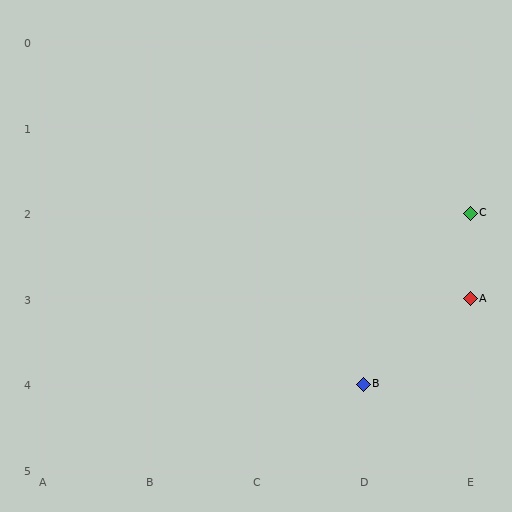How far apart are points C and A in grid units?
Points C and A are 1 row apart.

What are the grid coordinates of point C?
Point C is at grid coordinates (E, 2).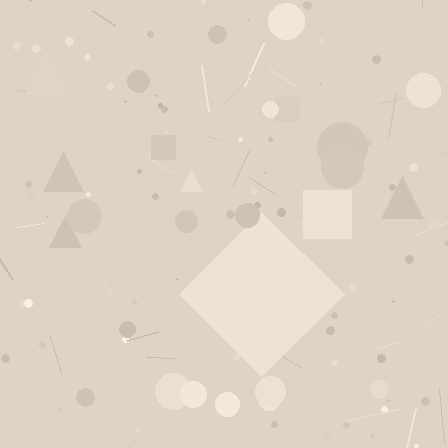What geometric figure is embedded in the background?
A diamond is embedded in the background.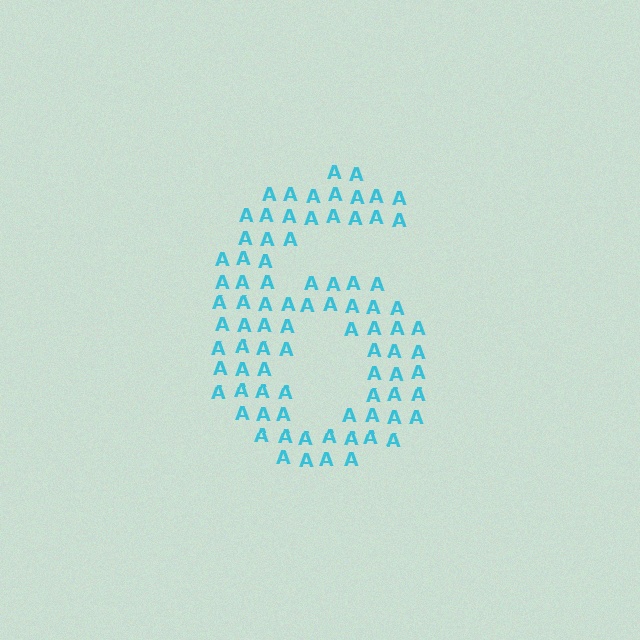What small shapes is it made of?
It is made of small letter A's.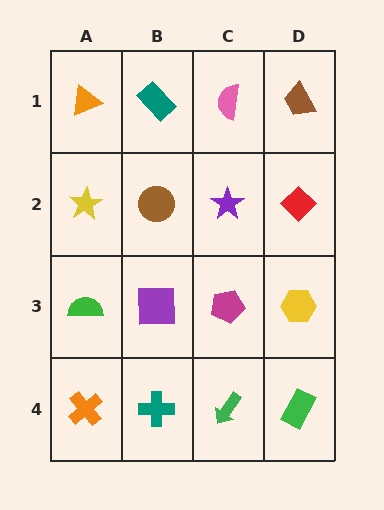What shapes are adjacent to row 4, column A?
A green semicircle (row 3, column A), a teal cross (row 4, column B).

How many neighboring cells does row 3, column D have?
3.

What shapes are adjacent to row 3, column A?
A yellow star (row 2, column A), an orange cross (row 4, column A), a purple square (row 3, column B).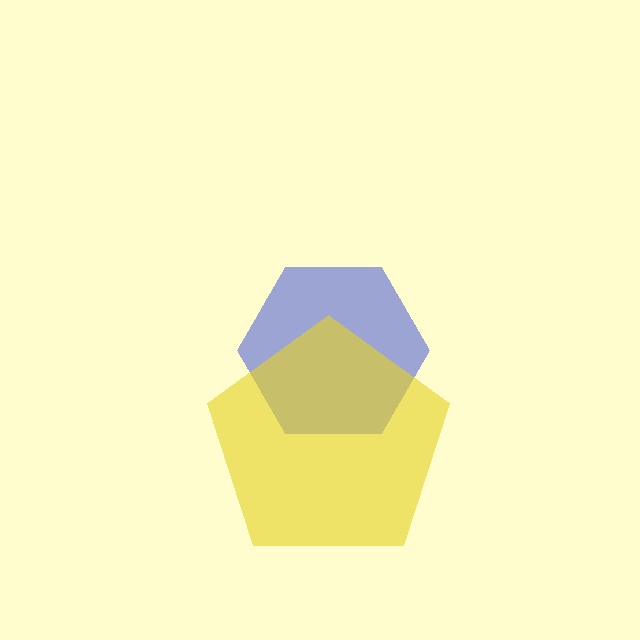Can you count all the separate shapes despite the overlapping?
Yes, there are 2 separate shapes.